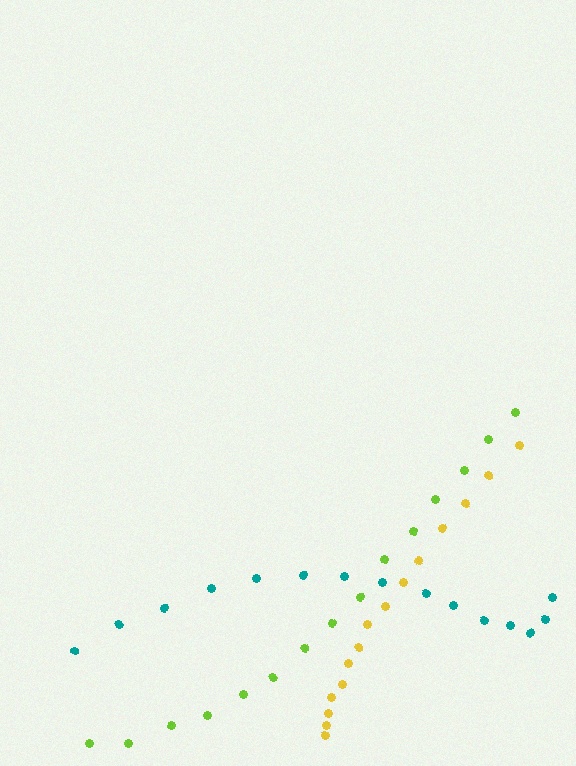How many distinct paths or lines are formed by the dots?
There are 3 distinct paths.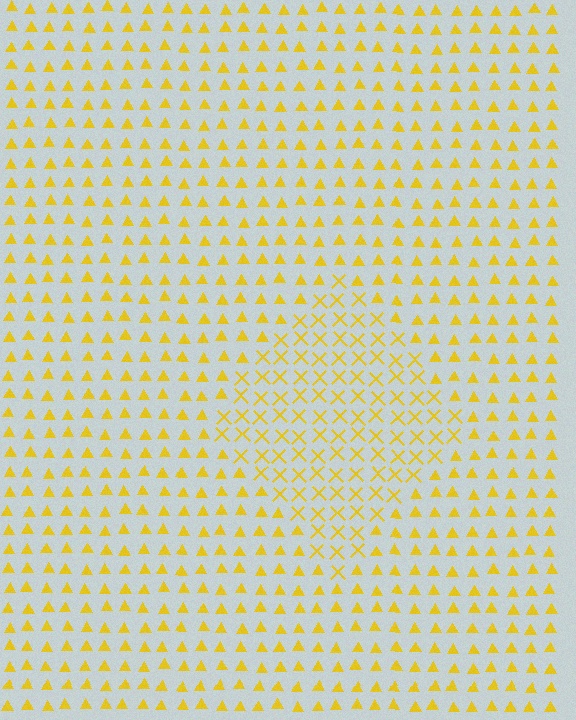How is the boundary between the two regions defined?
The boundary is defined by a change in element shape: X marks inside vs. triangles outside. All elements share the same color and spacing.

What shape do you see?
I see a diamond.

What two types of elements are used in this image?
The image uses X marks inside the diamond region and triangles outside it.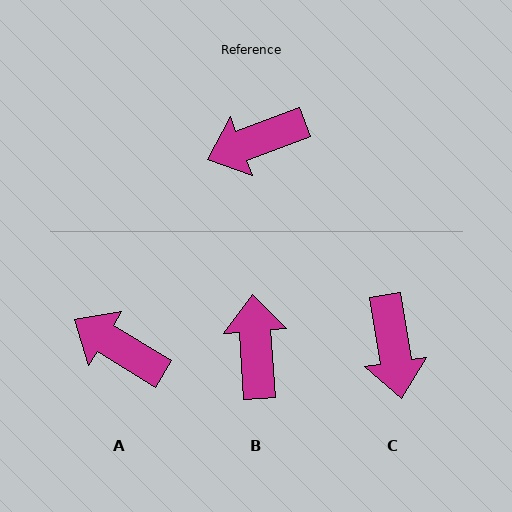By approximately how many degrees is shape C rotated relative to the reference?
Approximately 78 degrees counter-clockwise.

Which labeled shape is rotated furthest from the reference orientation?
B, about 107 degrees away.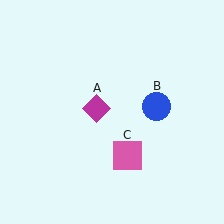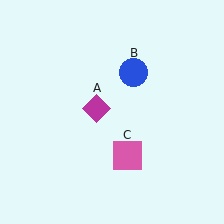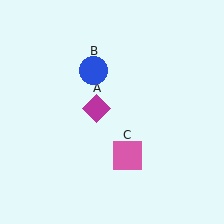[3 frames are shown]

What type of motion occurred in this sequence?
The blue circle (object B) rotated counterclockwise around the center of the scene.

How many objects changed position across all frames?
1 object changed position: blue circle (object B).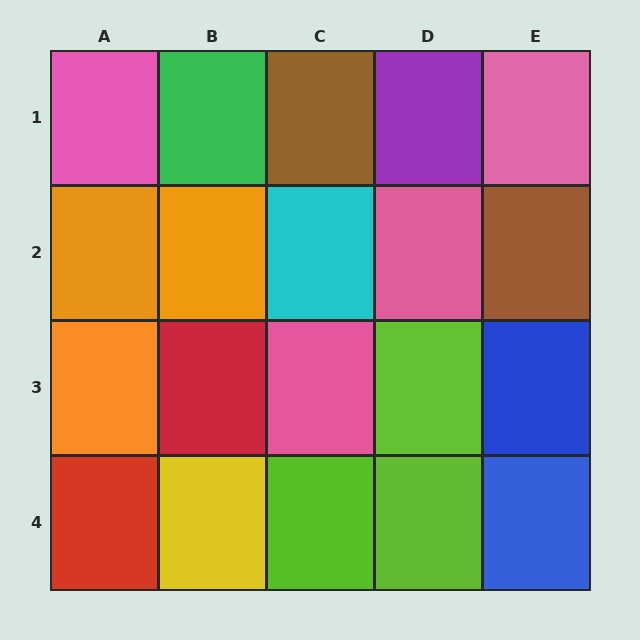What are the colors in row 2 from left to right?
Orange, orange, cyan, pink, brown.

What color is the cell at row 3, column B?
Red.